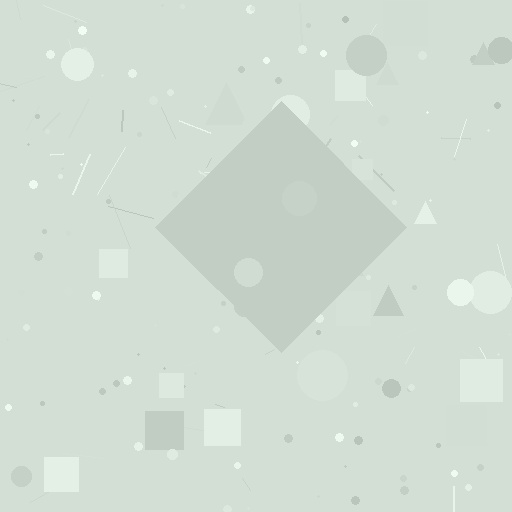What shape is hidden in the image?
A diamond is hidden in the image.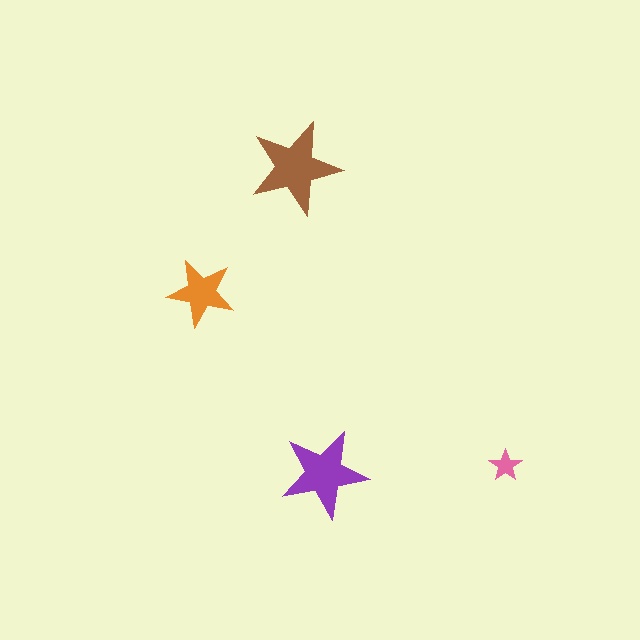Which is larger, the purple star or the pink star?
The purple one.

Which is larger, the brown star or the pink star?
The brown one.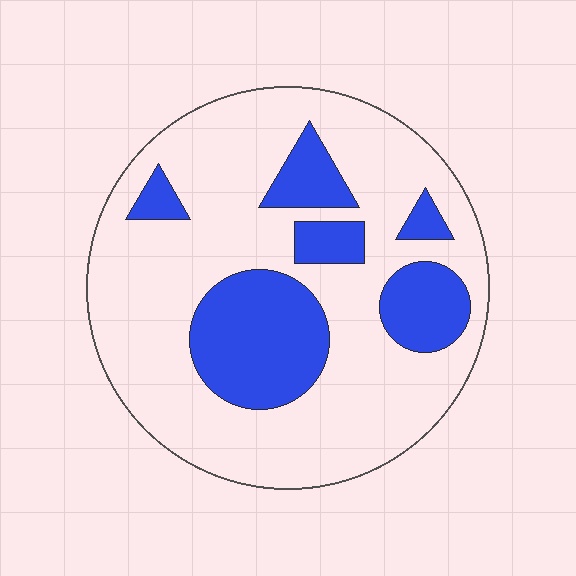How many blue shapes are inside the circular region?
6.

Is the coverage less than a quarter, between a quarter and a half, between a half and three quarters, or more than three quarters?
Between a quarter and a half.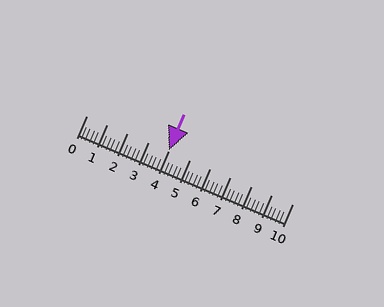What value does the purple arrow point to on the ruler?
The purple arrow points to approximately 4.0.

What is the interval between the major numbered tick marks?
The major tick marks are spaced 1 units apart.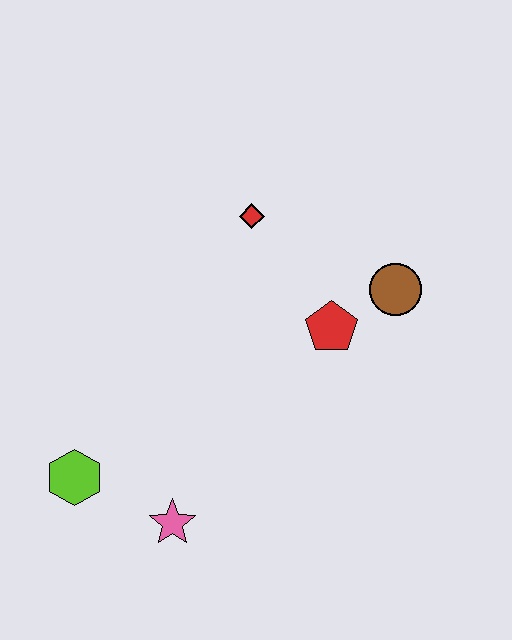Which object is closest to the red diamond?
The red pentagon is closest to the red diamond.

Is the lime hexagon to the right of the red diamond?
No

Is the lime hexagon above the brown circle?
No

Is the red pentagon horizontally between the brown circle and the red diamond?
Yes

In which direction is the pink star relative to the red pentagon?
The pink star is below the red pentagon.